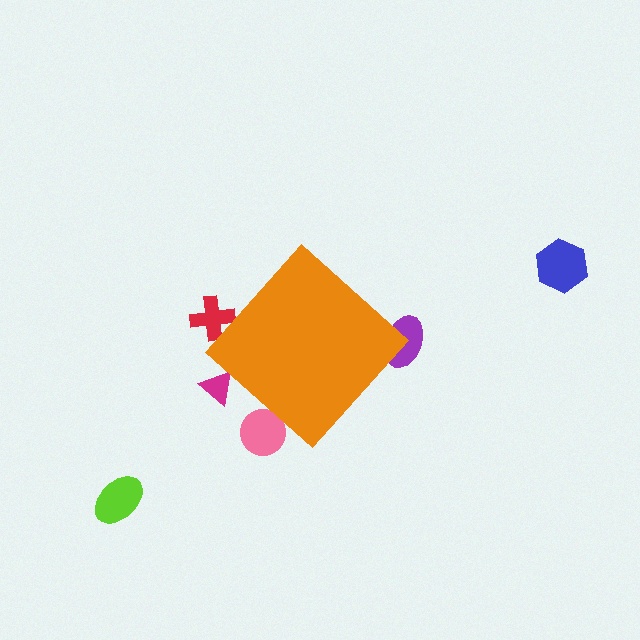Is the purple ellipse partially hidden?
Yes, the purple ellipse is partially hidden behind the orange diamond.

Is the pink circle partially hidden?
Yes, the pink circle is partially hidden behind the orange diamond.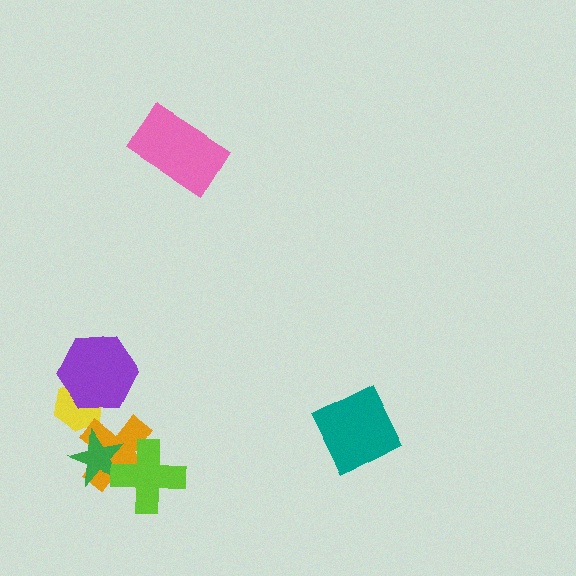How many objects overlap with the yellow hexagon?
1 object overlaps with the yellow hexagon.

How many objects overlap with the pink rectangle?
0 objects overlap with the pink rectangle.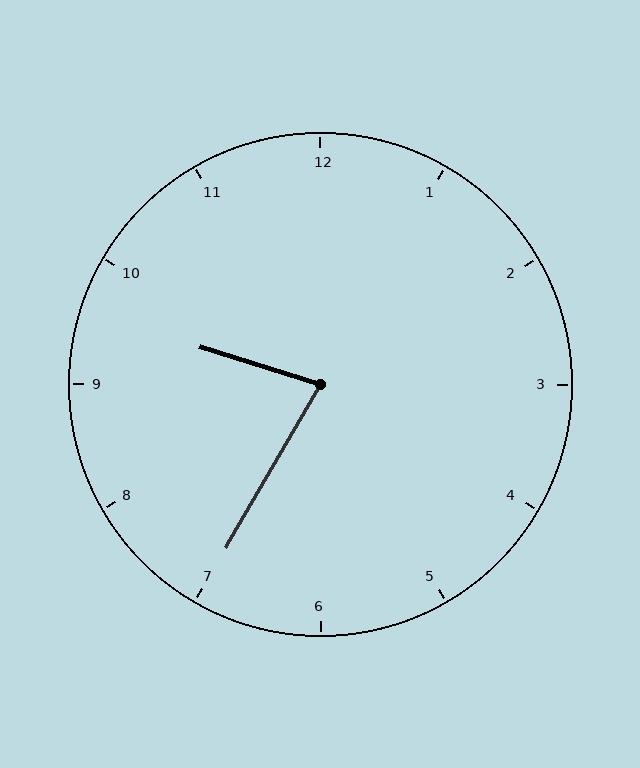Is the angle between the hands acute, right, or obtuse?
It is acute.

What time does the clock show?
9:35.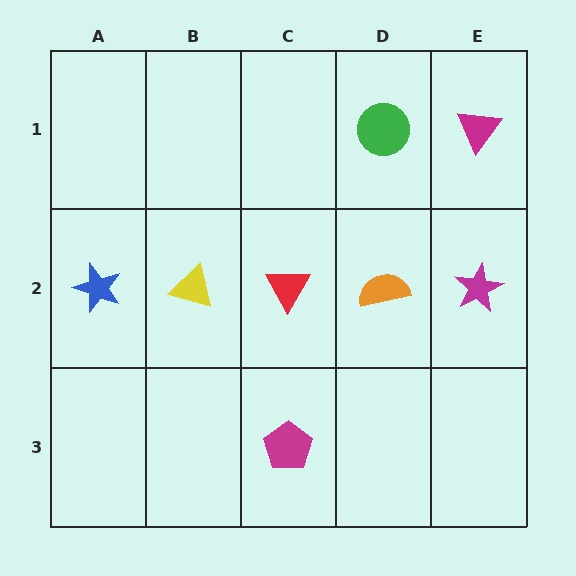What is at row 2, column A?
A blue star.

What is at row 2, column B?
A yellow triangle.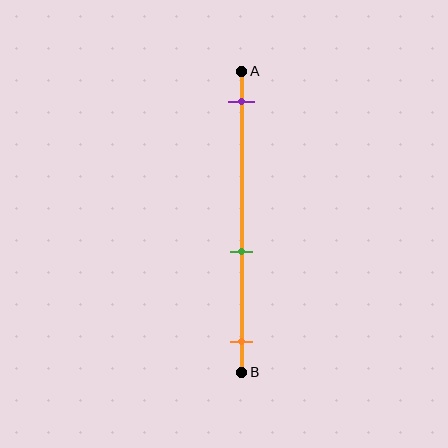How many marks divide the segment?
There are 3 marks dividing the segment.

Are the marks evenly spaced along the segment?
No, the marks are not evenly spaced.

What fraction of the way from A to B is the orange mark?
The orange mark is approximately 90% (0.9) of the way from A to B.